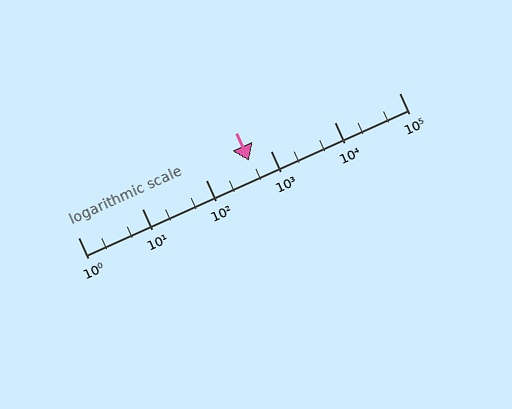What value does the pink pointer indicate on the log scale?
The pointer indicates approximately 460.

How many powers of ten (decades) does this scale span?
The scale spans 5 decades, from 1 to 100000.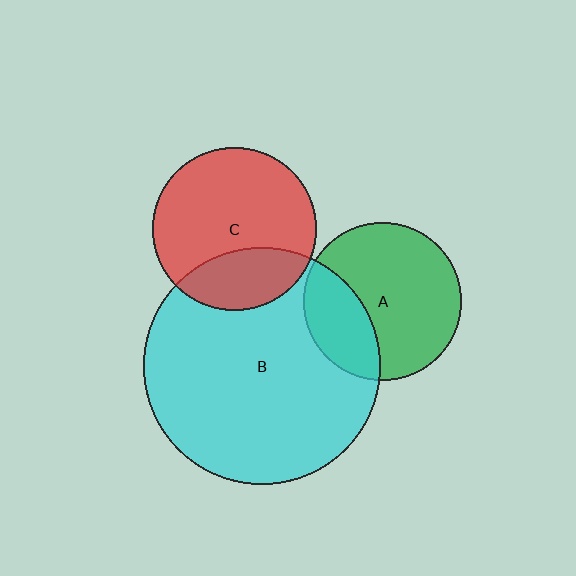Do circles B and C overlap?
Yes.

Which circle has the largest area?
Circle B (cyan).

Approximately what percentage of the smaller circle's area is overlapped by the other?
Approximately 30%.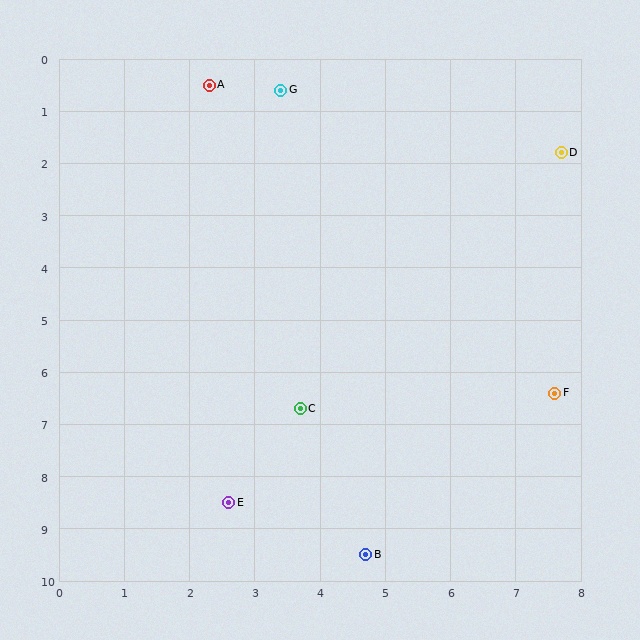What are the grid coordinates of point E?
Point E is at approximately (2.6, 8.5).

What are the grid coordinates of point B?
Point B is at approximately (4.7, 9.5).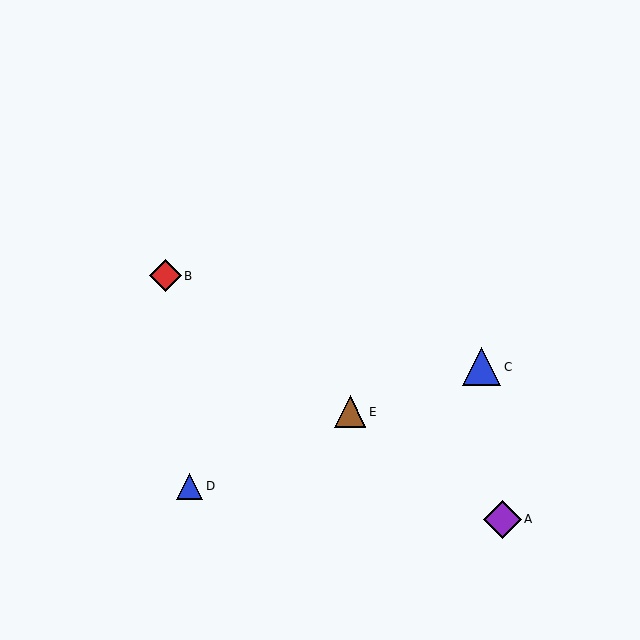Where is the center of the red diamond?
The center of the red diamond is at (165, 276).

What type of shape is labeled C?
Shape C is a blue triangle.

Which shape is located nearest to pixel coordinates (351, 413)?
The brown triangle (labeled E) at (350, 412) is nearest to that location.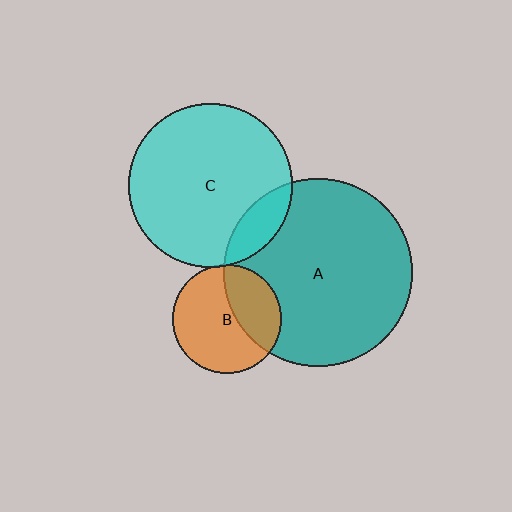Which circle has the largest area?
Circle A (teal).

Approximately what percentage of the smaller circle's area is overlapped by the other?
Approximately 5%.